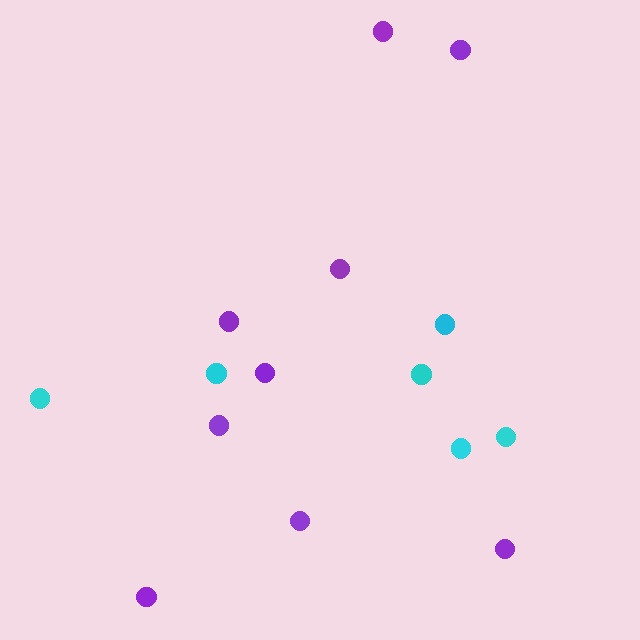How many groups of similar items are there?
There are 2 groups: one group of purple circles (9) and one group of cyan circles (6).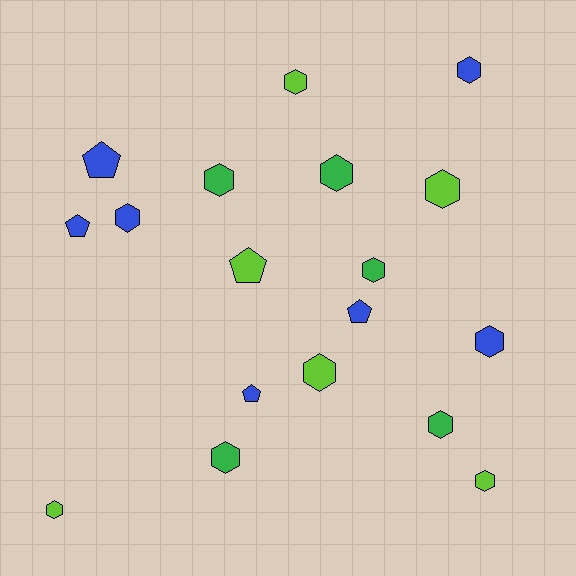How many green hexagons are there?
There are 5 green hexagons.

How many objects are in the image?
There are 18 objects.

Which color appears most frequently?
Blue, with 7 objects.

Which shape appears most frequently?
Hexagon, with 13 objects.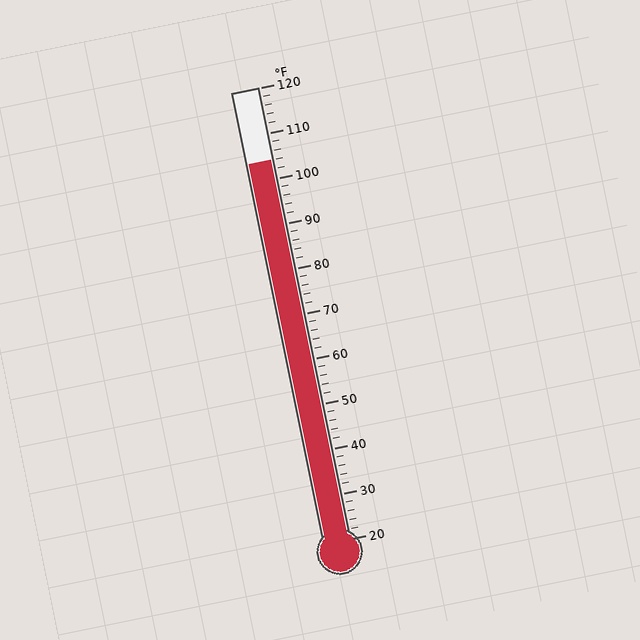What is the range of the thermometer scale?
The thermometer scale ranges from 20°F to 120°F.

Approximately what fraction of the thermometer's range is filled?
The thermometer is filled to approximately 85% of its range.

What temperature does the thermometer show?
The thermometer shows approximately 104°F.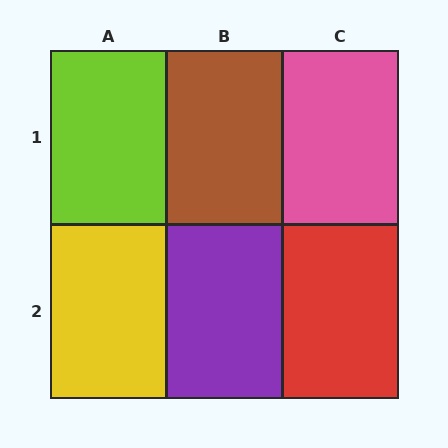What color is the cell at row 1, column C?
Pink.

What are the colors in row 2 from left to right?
Yellow, purple, red.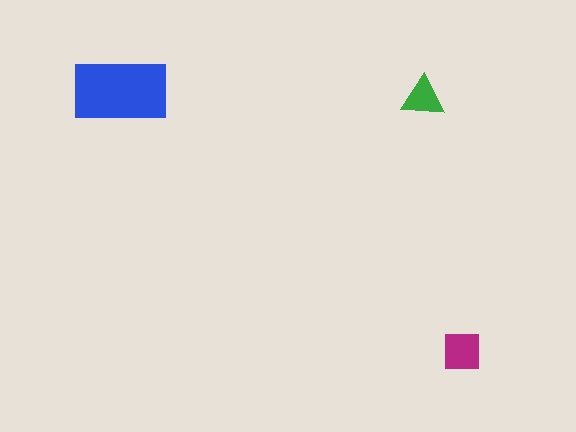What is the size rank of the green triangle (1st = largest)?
3rd.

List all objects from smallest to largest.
The green triangle, the magenta square, the blue rectangle.